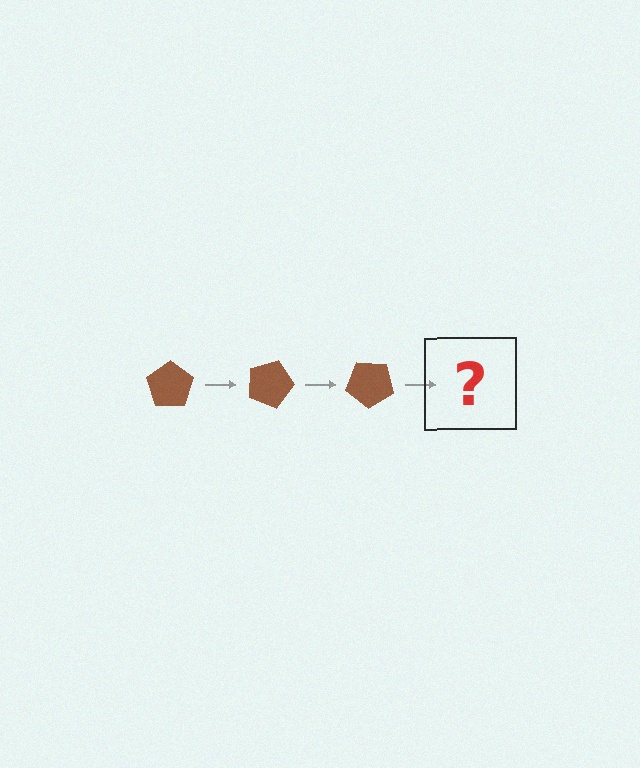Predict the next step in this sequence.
The next step is a brown pentagon rotated 60 degrees.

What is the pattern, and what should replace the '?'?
The pattern is that the pentagon rotates 20 degrees each step. The '?' should be a brown pentagon rotated 60 degrees.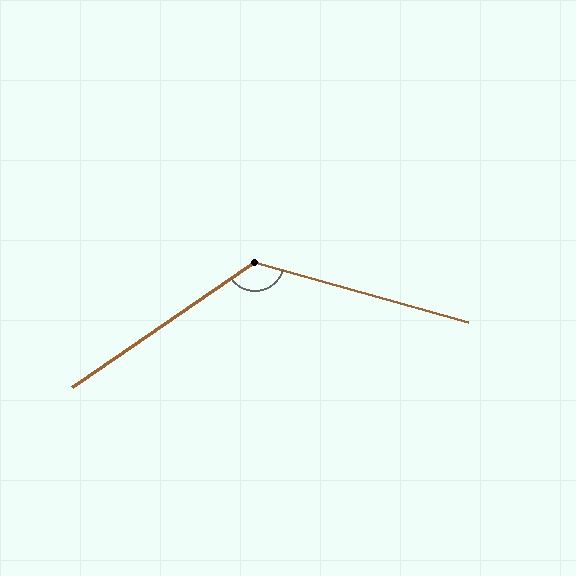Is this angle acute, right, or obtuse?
It is obtuse.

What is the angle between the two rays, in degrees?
Approximately 130 degrees.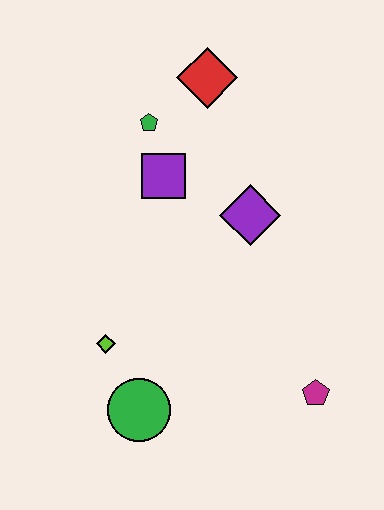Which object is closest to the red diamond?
The green pentagon is closest to the red diamond.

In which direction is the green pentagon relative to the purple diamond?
The green pentagon is to the left of the purple diamond.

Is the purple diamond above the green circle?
Yes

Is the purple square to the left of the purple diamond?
Yes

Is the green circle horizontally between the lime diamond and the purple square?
Yes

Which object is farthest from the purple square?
The magenta pentagon is farthest from the purple square.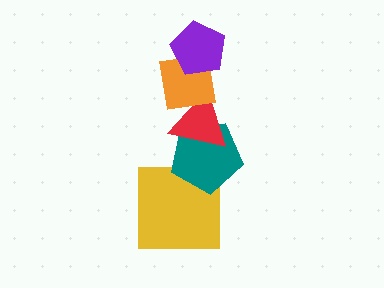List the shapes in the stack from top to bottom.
From top to bottom: the purple pentagon, the orange square, the red triangle, the teal pentagon, the yellow square.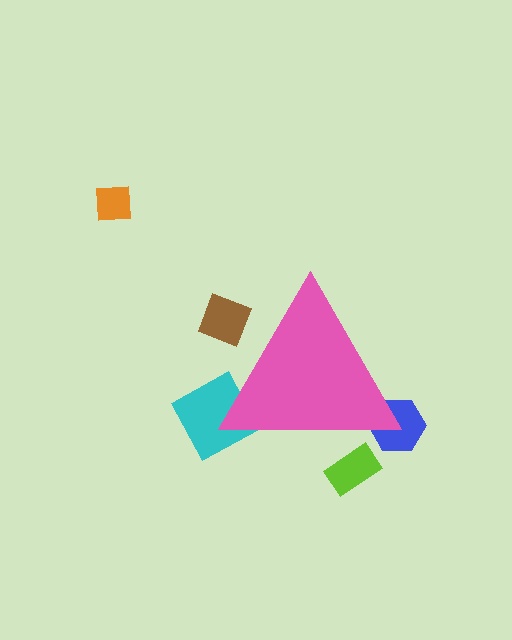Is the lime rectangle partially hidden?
Yes, the lime rectangle is partially hidden behind the pink triangle.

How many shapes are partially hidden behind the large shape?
4 shapes are partially hidden.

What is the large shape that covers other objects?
A pink triangle.